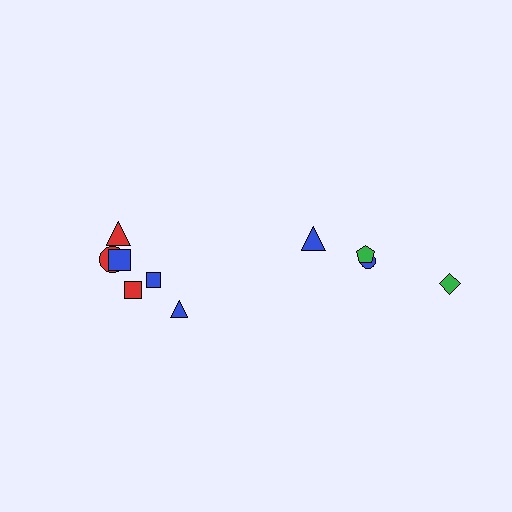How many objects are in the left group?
There are 6 objects.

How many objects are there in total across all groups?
There are 10 objects.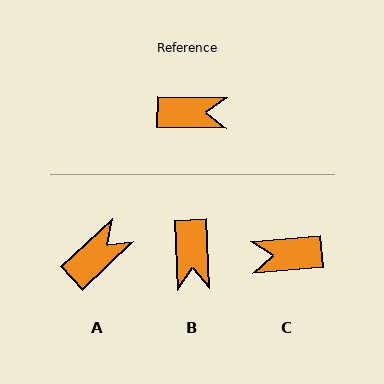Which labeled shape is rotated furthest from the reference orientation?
C, about 174 degrees away.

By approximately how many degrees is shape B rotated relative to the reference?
Approximately 86 degrees clockwise.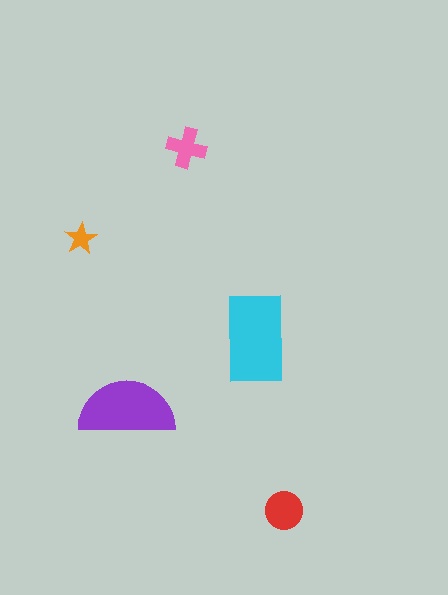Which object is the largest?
The cyan rectangle.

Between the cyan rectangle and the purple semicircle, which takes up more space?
The cyan rectangle.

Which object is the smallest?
The orange star.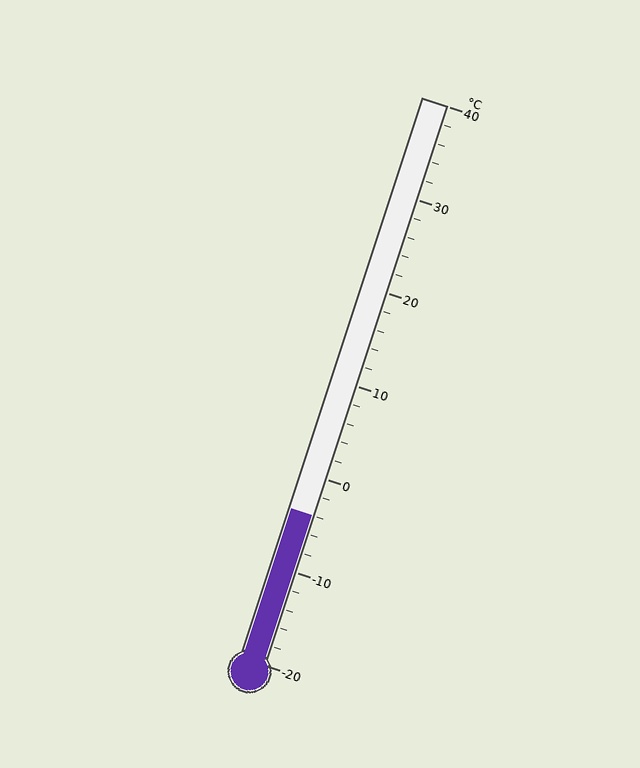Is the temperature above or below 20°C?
The temperature is below 20°C.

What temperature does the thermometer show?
The thermometer shows approximately -4°C.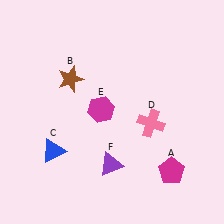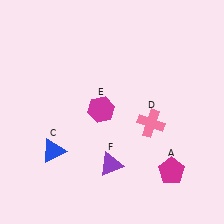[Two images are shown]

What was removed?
The brown star (B) was removed in Image 2.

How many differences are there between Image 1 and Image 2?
There is 1 difference between the two images.